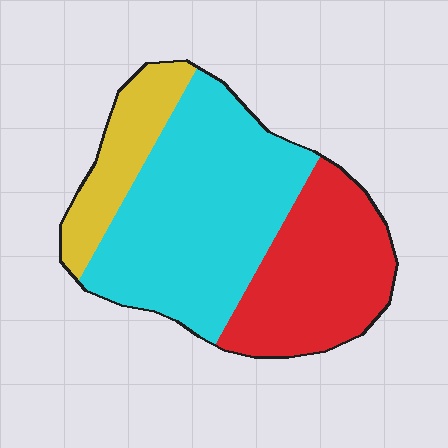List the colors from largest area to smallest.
From largest to smallest: cyan, red, yellow.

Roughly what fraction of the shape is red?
Red covers 33% of the shape.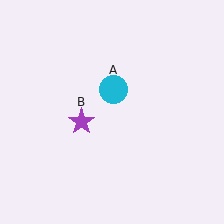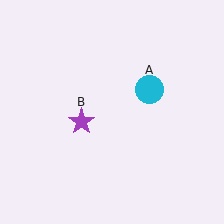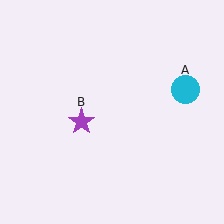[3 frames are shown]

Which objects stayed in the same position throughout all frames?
Purple star (object B) remained stationary.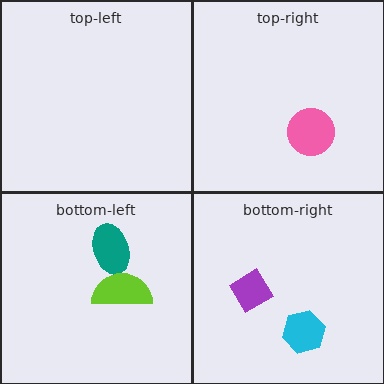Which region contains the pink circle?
The top-right region.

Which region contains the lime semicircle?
The bottom-left region.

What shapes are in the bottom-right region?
The purple diamond, the cyan hexagon.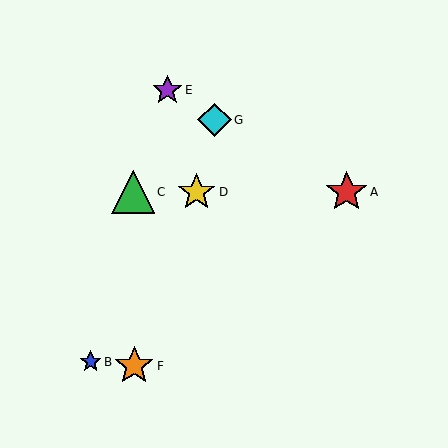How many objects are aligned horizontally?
3 objects (A, C, D) are aligned horizontally.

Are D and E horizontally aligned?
No, D is at y≈192 and E is at y≈90.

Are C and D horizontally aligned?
Yes, both are at y≈192.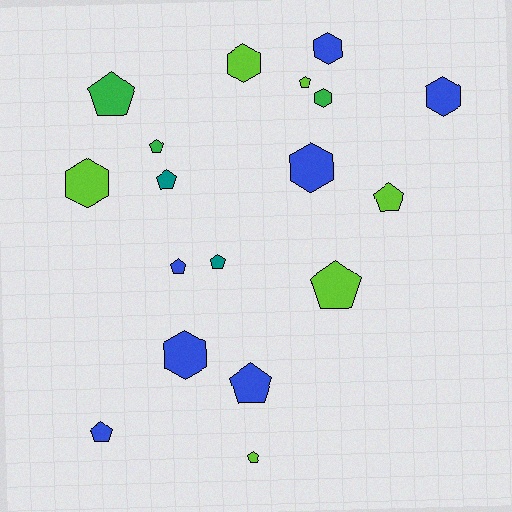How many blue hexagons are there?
There are 4 blue hexagons.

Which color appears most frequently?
Blue, with 7 objects.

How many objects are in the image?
There are 18 objects.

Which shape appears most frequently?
Pentagon, with 11 objects.